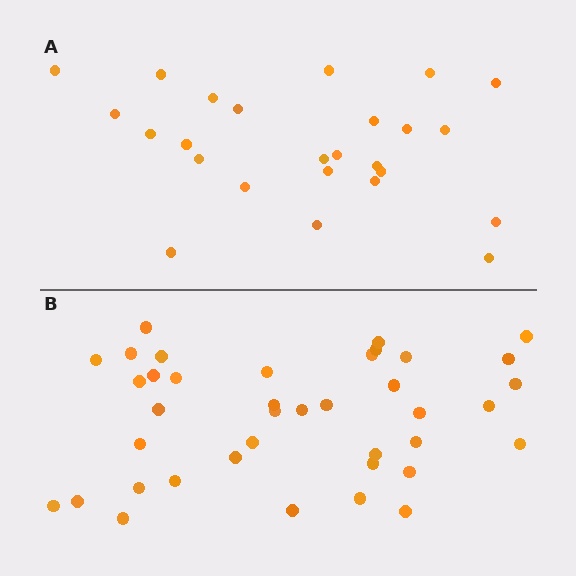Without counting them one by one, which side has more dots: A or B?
Region B (the bottom region) has more dots.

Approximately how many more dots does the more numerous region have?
Region B has approximately 15 more dots than region A.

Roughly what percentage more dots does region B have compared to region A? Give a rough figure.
About 55% more.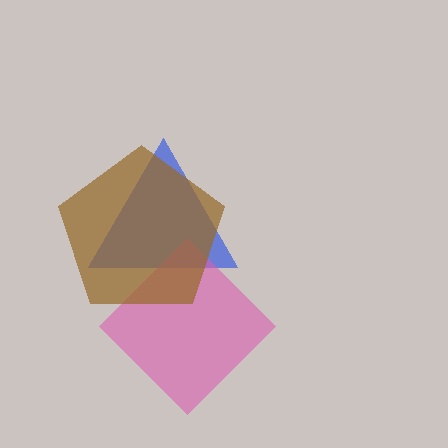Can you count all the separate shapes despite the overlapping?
Yes, there are 3 separate shapes.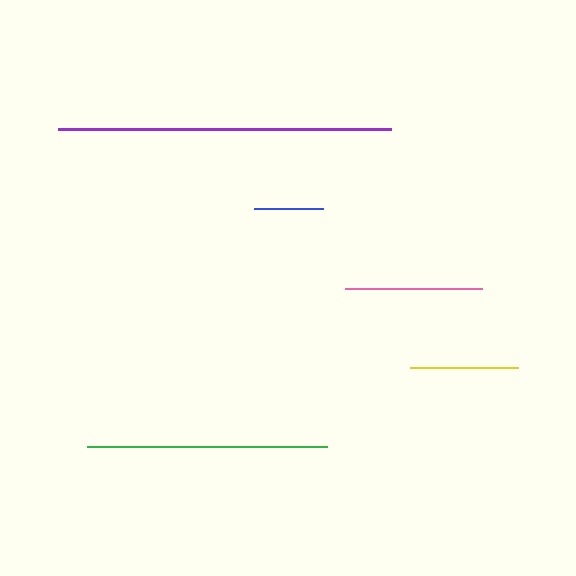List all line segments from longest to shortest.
From longest to shortest: purple, green, pink, yellow, blue.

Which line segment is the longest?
The purple line is the longest at approximately 333 pixels.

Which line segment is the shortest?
The blue line is the shortest at approximately 69 pixels.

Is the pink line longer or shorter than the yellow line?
The pink line is longer than the yellow line.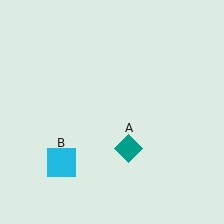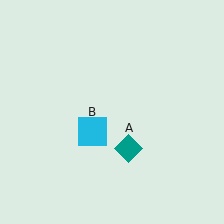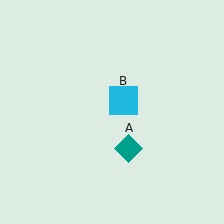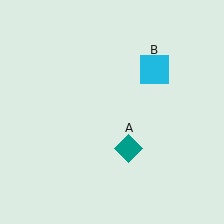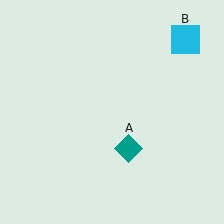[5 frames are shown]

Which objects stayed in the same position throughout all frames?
Teal diamond (object A) remained stationary.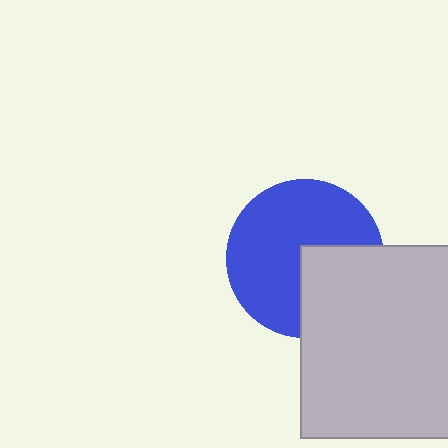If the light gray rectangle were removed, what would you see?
You would see the complete blue circle.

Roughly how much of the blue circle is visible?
Most of it is visible (roughly 67%).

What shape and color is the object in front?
The object in front is a light gray rectangle.